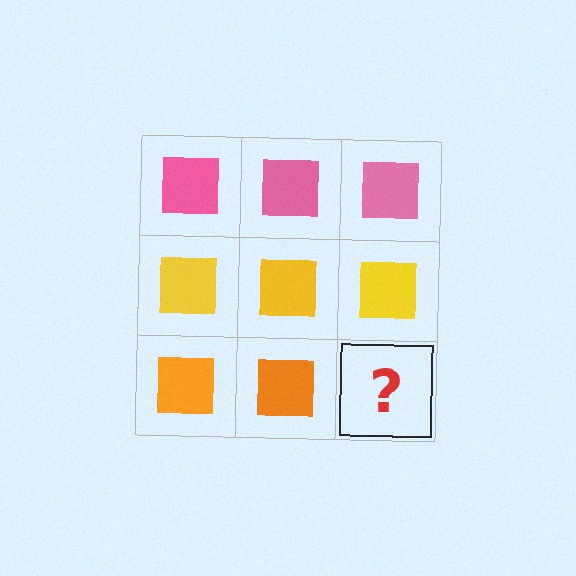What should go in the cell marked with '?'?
The missing cell should contain an orange square.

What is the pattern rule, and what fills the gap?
The rule is that each row has a consistent color. The gap should be filled with an orange square.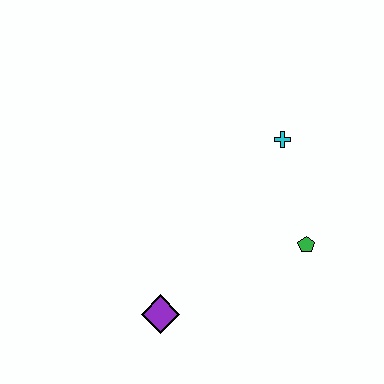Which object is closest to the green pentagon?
The cyan cross is closest to the green pentagon.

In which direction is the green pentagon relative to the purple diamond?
The green pentagon is to the right of the purple diamond.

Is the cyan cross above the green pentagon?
Yes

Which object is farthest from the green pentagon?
The purple diamond is farthest from the green pentagon.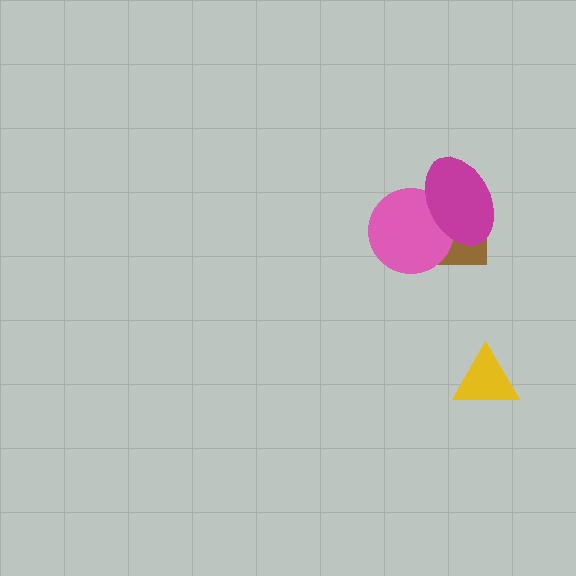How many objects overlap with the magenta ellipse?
2 objects overlap with the magenta ellipse.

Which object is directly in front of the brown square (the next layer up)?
The pink circle is directly in front of the brown square.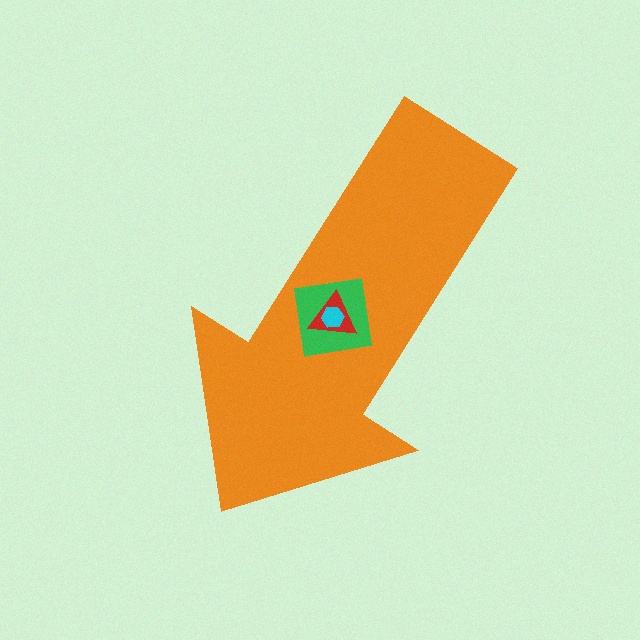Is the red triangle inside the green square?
Yes.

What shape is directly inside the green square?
The red triangle.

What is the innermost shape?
The cyan hexagon.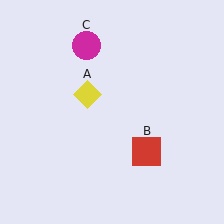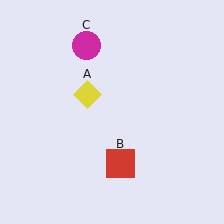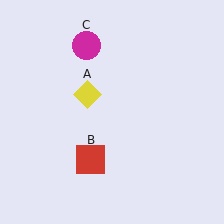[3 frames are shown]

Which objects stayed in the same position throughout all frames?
Yellow diamond (object A) and magenta circle (object C) remained stationary.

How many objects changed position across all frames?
1 object changed position: red square (object B).